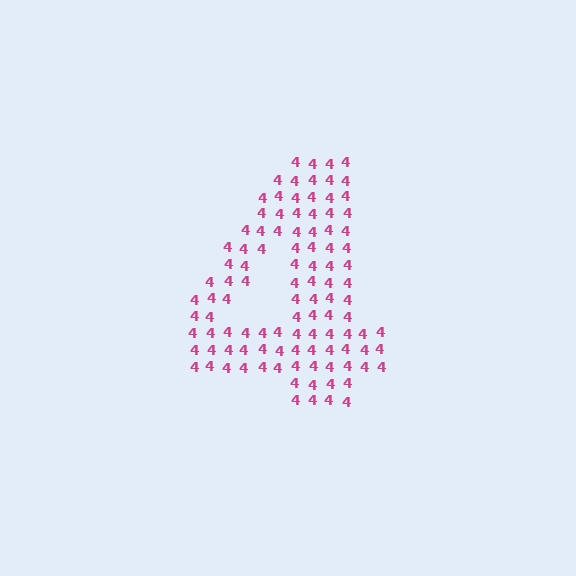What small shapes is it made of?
It is made of small digit 4's.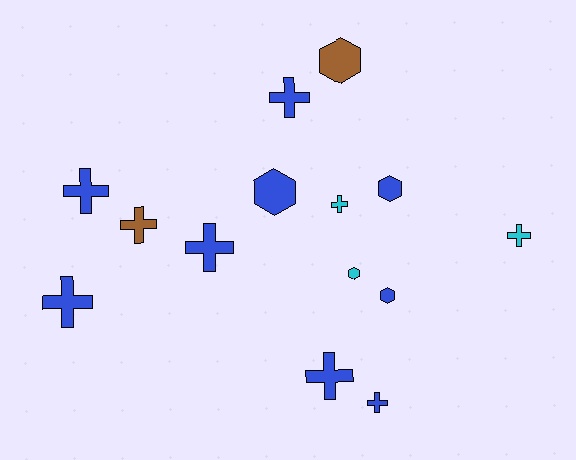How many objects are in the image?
There are 14 objects.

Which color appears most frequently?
Blue, with 9 objects.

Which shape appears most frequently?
Cross, with 9 objects.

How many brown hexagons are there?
There is 1 brown hexagon.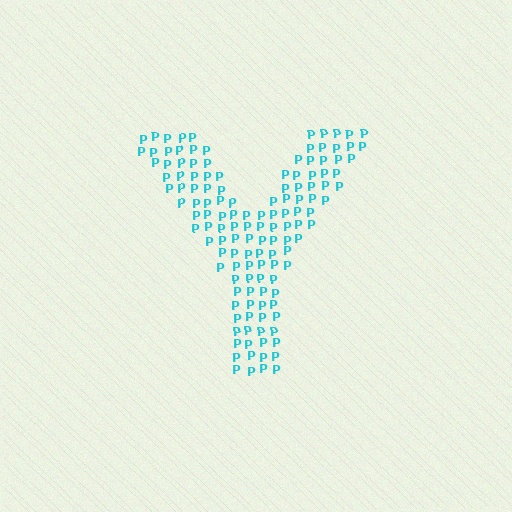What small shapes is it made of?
It is made of small letter P's.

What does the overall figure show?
The overall figure shows the letter Y.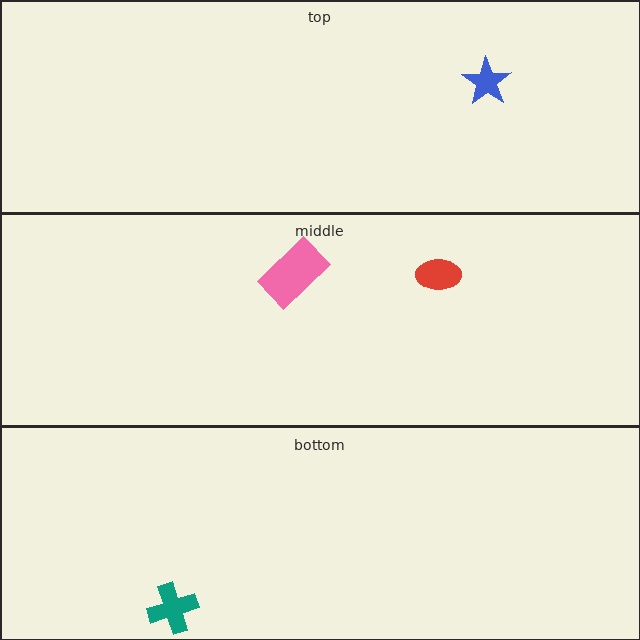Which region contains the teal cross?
The bottom region.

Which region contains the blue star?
The top region.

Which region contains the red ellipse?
The middle region.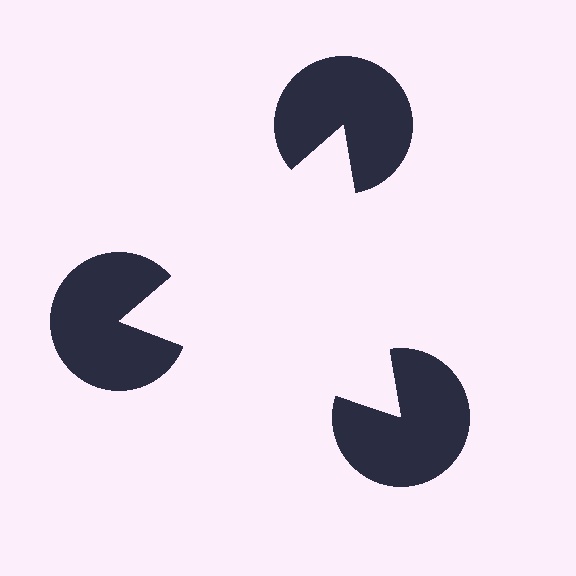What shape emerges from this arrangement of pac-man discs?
An illusory triangle — its edges are inferred from the aligned wedge cuts in the pac-man discs, not physically drawn.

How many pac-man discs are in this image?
There are 3 — one at each vertex of the illusory triangle.